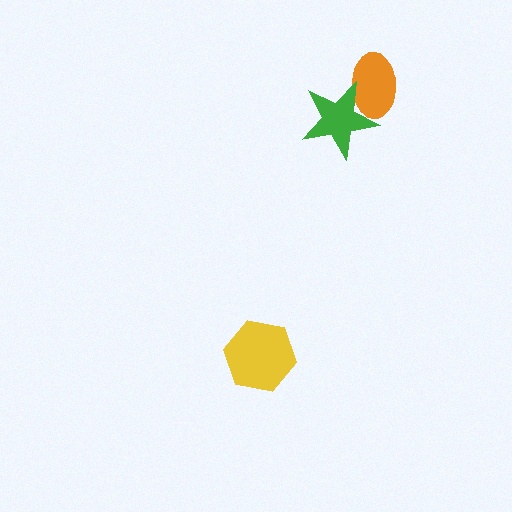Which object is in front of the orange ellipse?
The green star is in front of the orange ellipse.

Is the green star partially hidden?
No, no other shape covers it.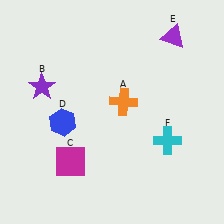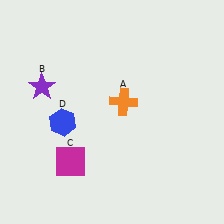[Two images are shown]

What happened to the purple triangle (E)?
The purple triangle (E) was removed in Image 2. It was in the top-right area of Image 1.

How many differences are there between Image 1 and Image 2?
There are 2 differences between the two images.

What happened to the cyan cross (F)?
The cyan cross (F) was removed in Image 2. It was in the bottom-right area of Image 1.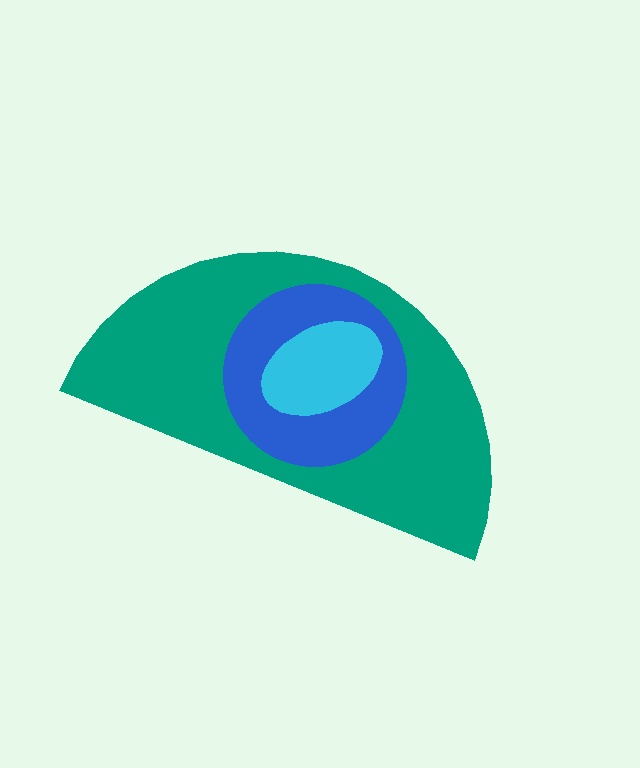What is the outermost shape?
The teal semicircle.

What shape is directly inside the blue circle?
The cyan ellipse.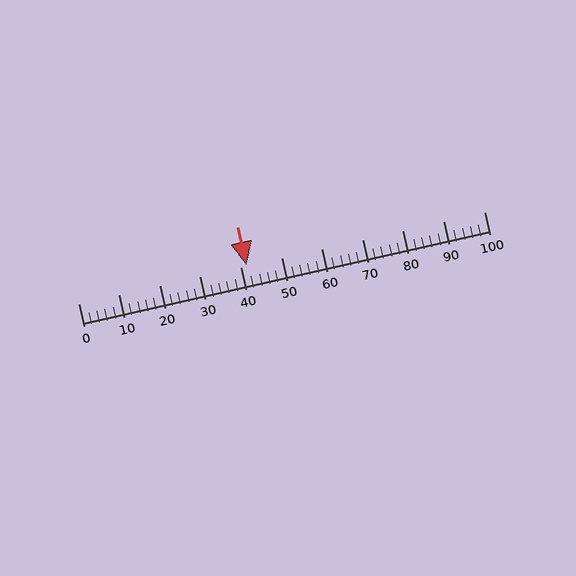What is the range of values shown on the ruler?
The ruler shows values from 0 to 100.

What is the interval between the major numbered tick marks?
The major tick marks are spaced 10 units apart.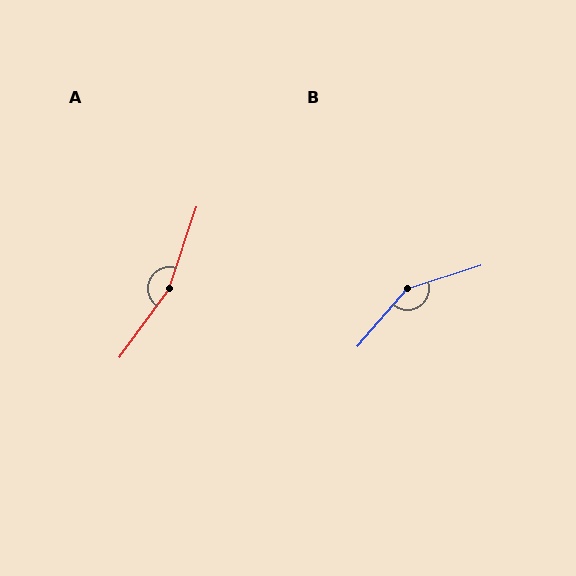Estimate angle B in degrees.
Approximately 149 degrees.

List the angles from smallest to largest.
B (149°), A (163°).